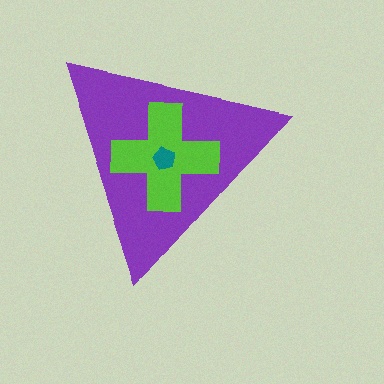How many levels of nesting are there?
3.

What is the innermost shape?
The teal pentagon.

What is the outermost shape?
The purple triangle.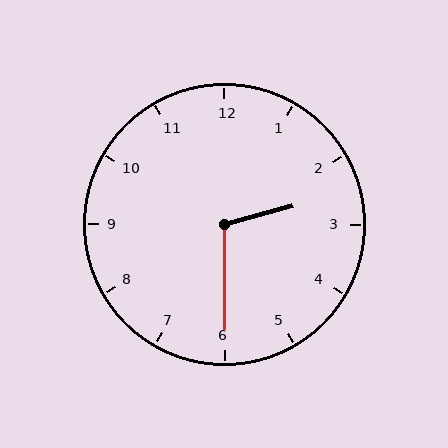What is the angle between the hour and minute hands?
Approximately 105 degrees.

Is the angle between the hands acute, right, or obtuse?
It is obtuse.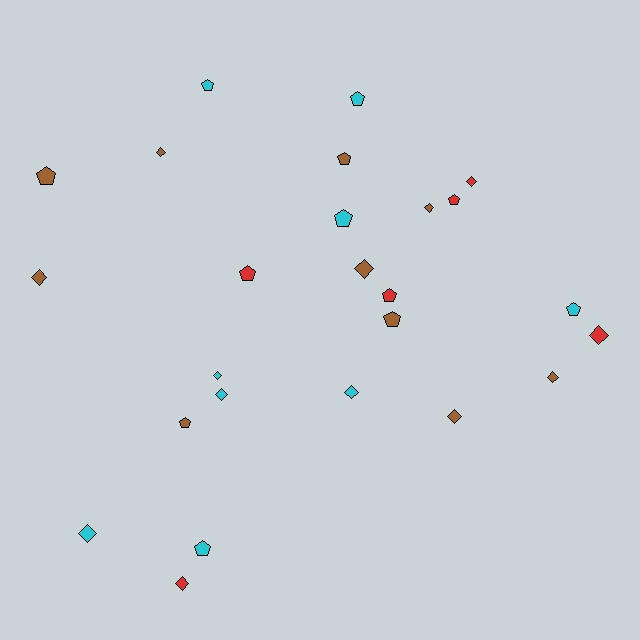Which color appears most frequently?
Brown, with 10 objects.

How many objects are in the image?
There are 25 objects.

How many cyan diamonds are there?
There are 4 cyan diamonds.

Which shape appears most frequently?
Diamond, with 13 objects.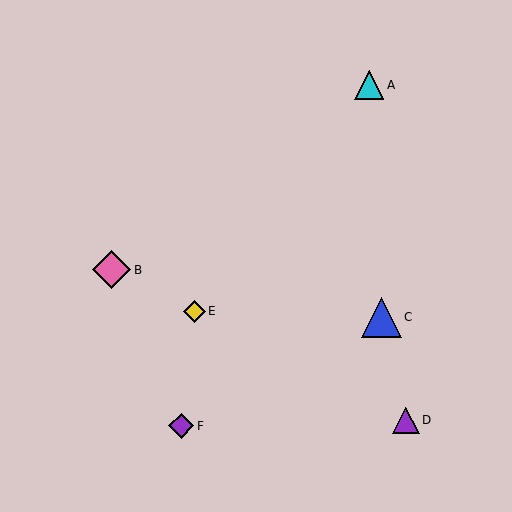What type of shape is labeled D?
Shape D is a purple triangle.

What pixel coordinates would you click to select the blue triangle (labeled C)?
Click at (381, 317) to select the blue triangle C.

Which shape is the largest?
The blue triangle (labeled C) is the largest.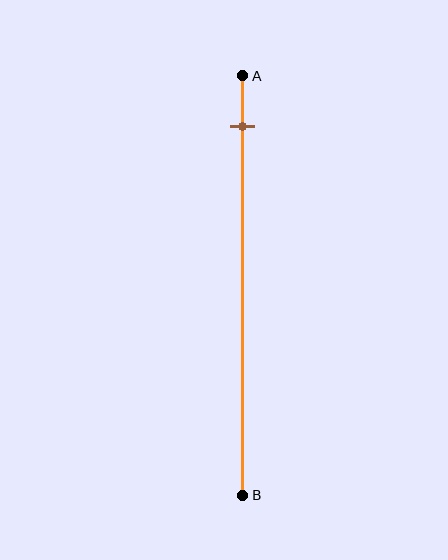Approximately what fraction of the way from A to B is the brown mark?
The brown mark is approximately 10% of the way from A to B.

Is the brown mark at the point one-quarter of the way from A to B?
No, the mark is at about 10% from A, not at the 25% one-quarter point.